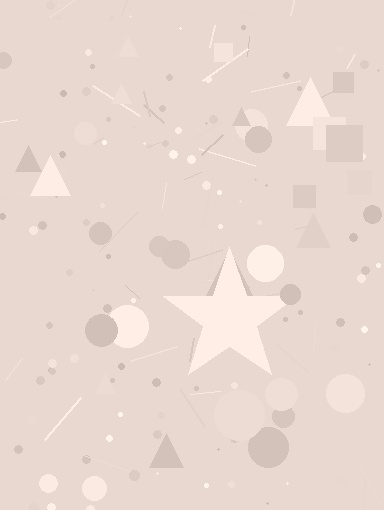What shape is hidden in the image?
A star is hidden in the image.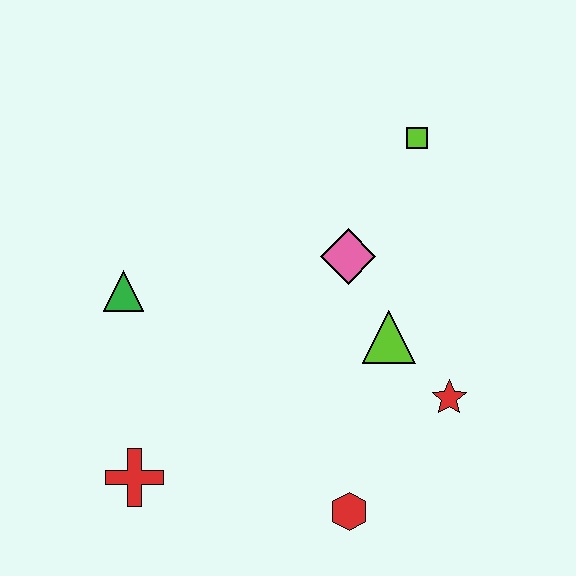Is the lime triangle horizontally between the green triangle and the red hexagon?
No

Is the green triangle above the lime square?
No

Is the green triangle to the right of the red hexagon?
No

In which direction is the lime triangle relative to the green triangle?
The lime triangle is to the right of the green triangle.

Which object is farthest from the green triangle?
The red star is farthest from the green triangle.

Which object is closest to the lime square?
The pink diamond is closest to the lime square.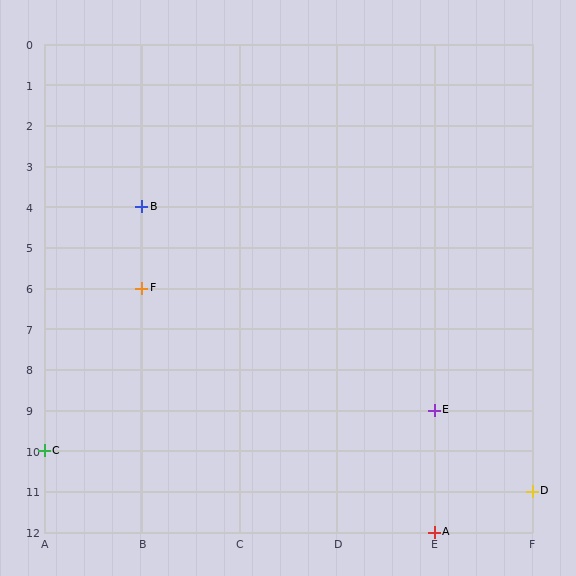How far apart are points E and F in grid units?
Points E and F are 3 columns and 3 rows apart (about 4.2 grid units diagonally).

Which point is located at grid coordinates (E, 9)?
Point E is at (E, 9).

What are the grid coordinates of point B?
Point B is at grid coordinates (B, 4).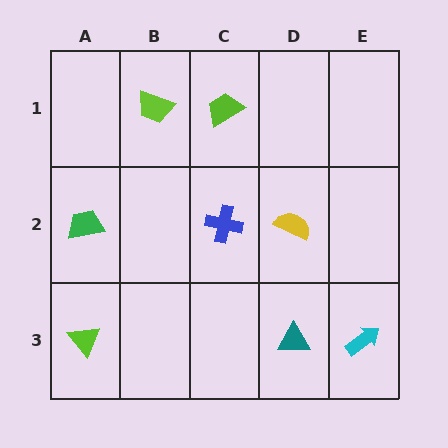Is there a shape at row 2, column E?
No, that cell is empty.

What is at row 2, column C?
A blue cross.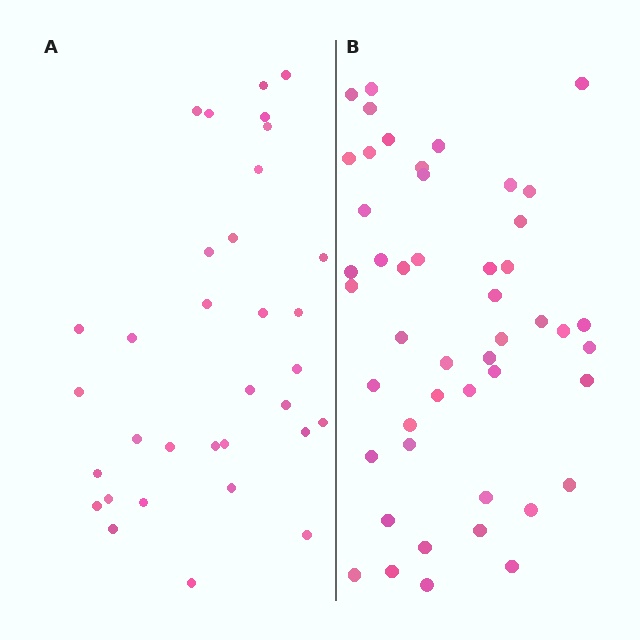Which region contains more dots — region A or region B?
Region B (the right region) has more dots.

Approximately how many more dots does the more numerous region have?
Region B has approximately 15 more dots than region A.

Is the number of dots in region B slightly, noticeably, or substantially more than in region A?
Region B has substantially more. The ratio is roughly 1.5 to 1.